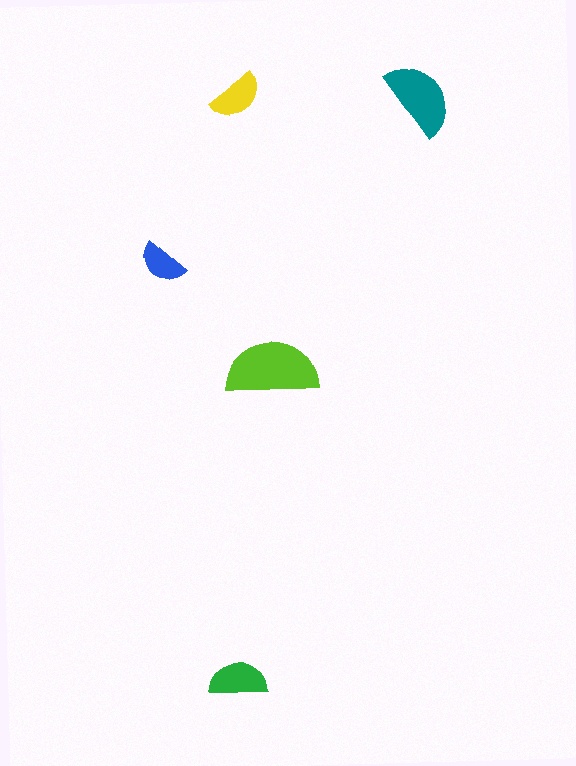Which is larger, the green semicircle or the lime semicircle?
The lime one.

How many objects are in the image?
There are 5 objects in the image.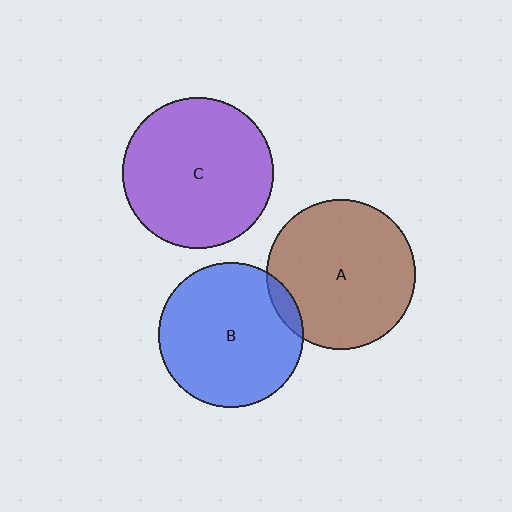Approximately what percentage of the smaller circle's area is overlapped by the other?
Approximately 5%.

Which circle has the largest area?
Circle C (purple).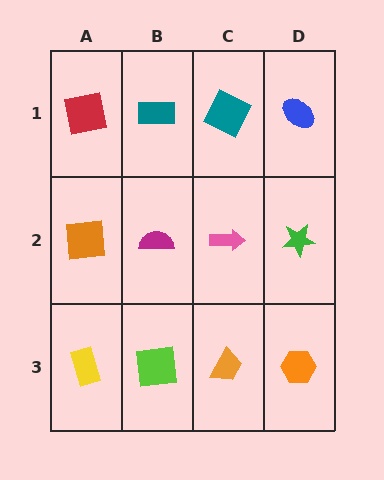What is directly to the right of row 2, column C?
A green star.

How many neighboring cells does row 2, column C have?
4.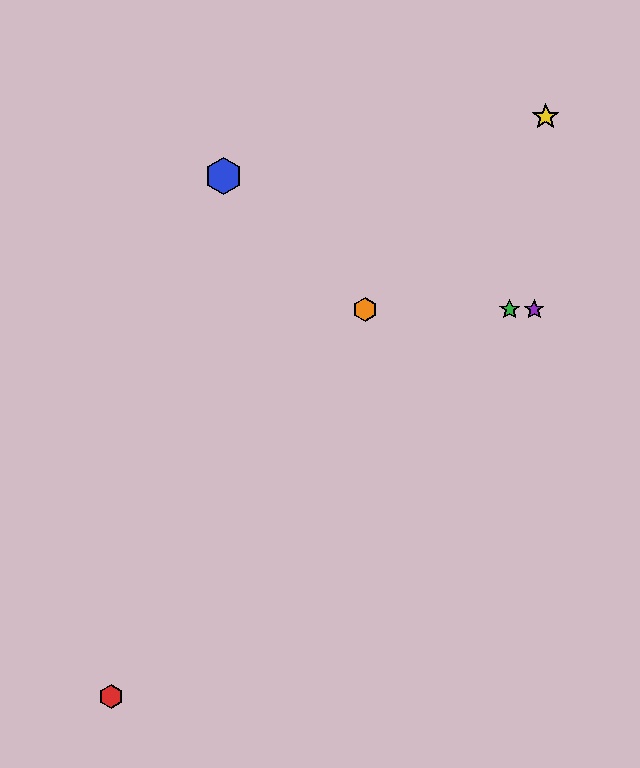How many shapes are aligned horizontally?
3 shapes (the green star, the purple star, the orange hexagon) are aligned horizontally.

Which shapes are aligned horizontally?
The green star, the purple star, the orange hexagon are aligned horizontally.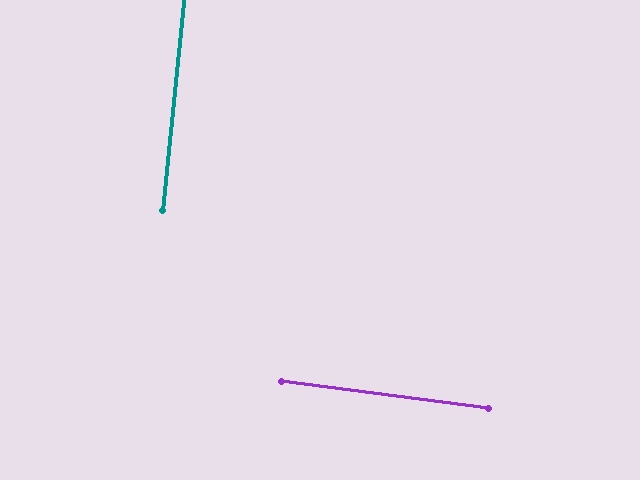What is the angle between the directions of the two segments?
Approximately 88 degrees.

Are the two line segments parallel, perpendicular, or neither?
Perpendicular — they meet at approximately 88°.